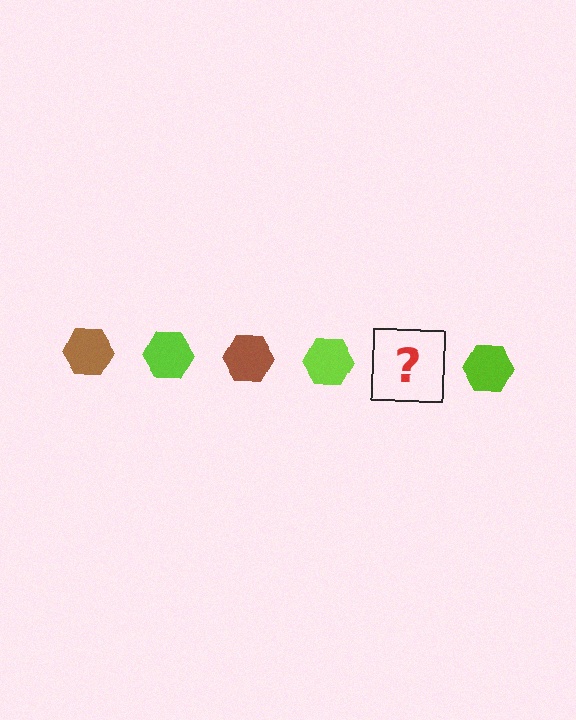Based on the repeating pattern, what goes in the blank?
The blank should be a brown hexagon.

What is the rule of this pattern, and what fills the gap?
The rule is that the pattern cycles through brown, lime hexagons. The gap should be filled with a brown hexagon.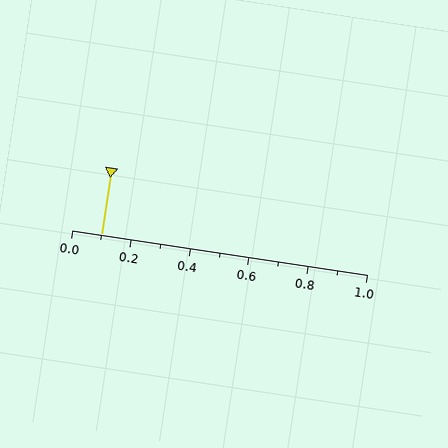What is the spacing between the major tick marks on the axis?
The major ticks are spaced 0.2 apart.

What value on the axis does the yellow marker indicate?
The marker indicates approximately 0.1.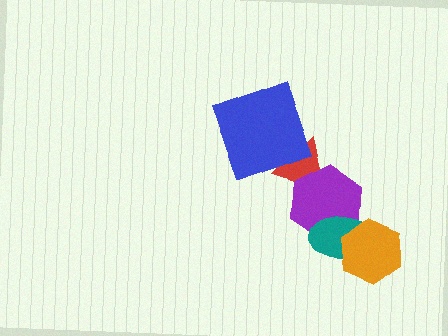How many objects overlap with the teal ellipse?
2 objects overlap with the teal ellipse.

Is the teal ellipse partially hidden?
Yes, it is partially covered by another shape.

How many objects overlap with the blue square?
1 object overlaps with the blue square.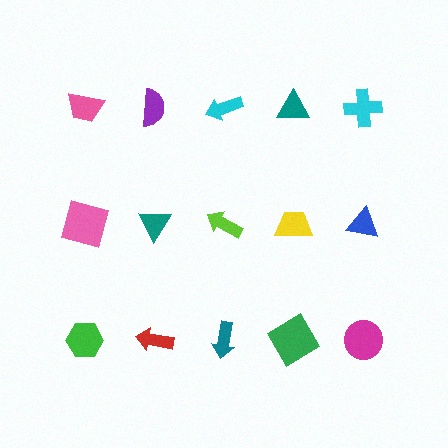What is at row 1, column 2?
A purple semicircle.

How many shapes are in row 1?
5 shapes.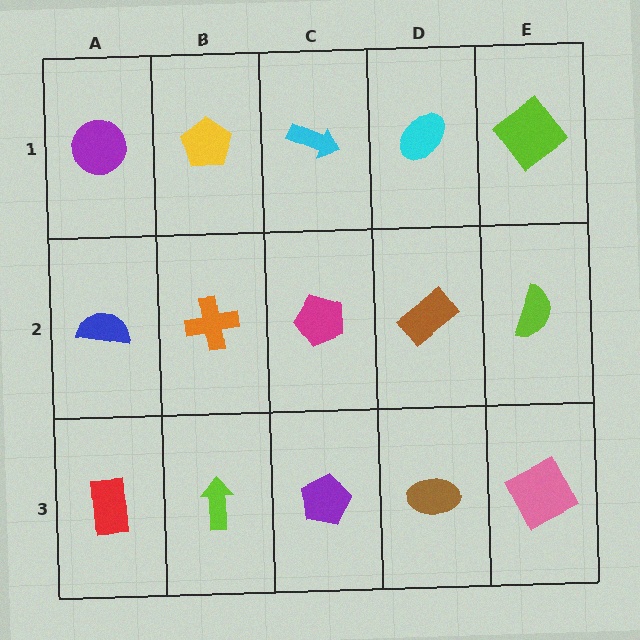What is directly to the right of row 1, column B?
A cyan arrow.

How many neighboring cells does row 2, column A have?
3.